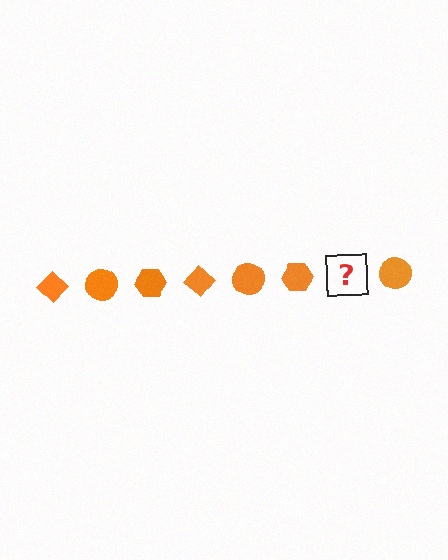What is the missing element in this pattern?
The missing element is an orange diamond.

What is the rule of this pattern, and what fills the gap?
The rule is that the pattern cycles through diamond, circle, hexagon shapes in orange. The gap should be filled with an orange diamond.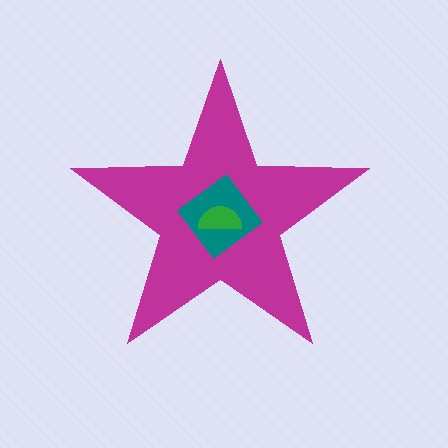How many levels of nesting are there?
3.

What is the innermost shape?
The green semicircle.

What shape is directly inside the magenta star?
The teal diamond.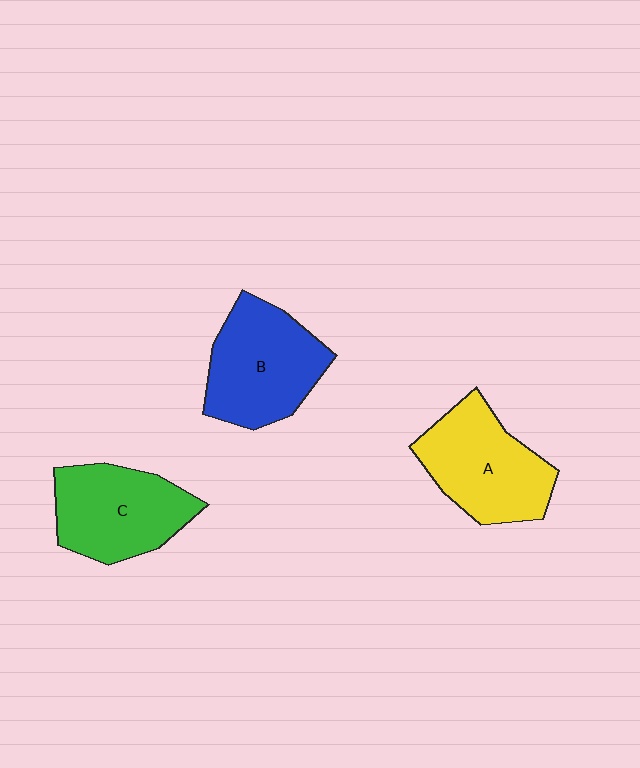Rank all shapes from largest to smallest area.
From largest to smallest: B (blue), A (yellow), C (green).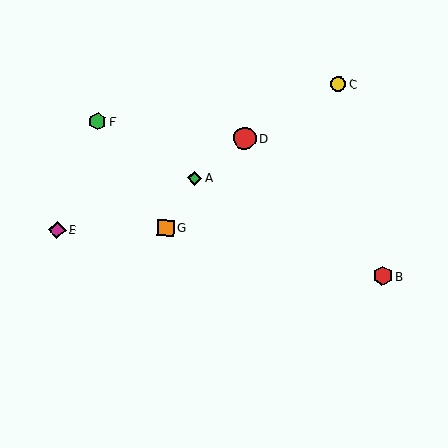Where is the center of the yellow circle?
The center of the yellow circle is at (338, 84).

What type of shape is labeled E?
Shape E is a magenta diamond.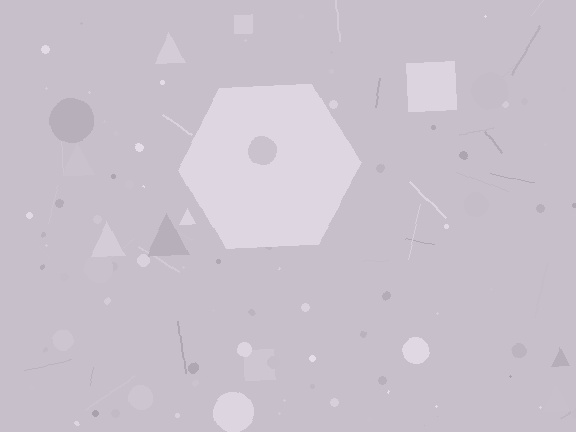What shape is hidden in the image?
A hexagon is hidden in the image.